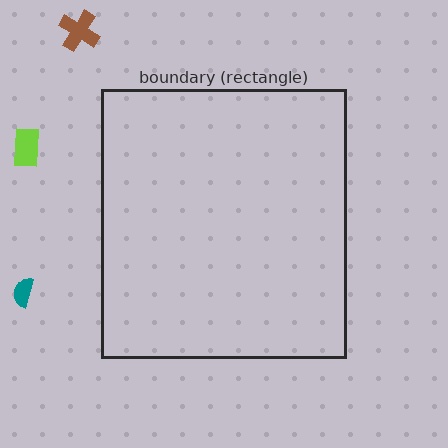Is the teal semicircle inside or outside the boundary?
Outside.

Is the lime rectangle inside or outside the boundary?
Outside.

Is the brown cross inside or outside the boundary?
Outside.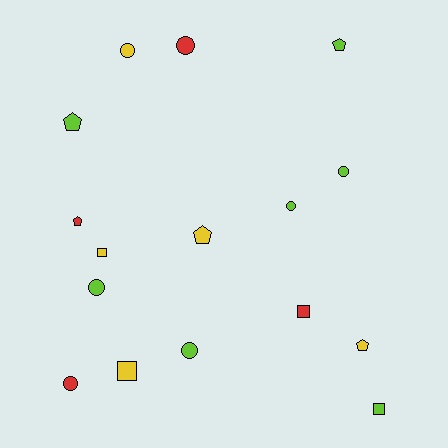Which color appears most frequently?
Lime, with 7 objects.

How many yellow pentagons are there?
There are 2 yellow pentagons.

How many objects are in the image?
There are 16 objects.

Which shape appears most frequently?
Circle, with 7 objects.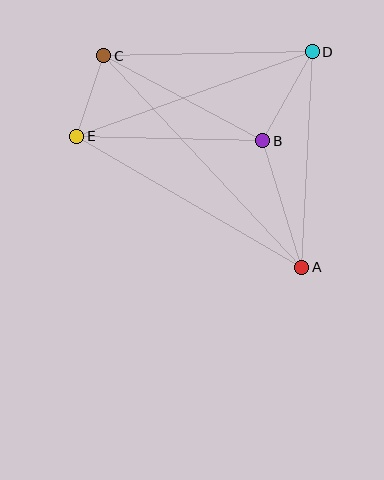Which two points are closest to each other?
Points C and E are closest to each other.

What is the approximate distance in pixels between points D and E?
The distance between D and E is approximately 250 pixels.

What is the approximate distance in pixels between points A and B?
The distance between A and B is approximately 133 pixels.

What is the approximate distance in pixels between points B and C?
The distance between B and C is approximately 180 pixels.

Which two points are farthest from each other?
Points A and C are farthest from each other.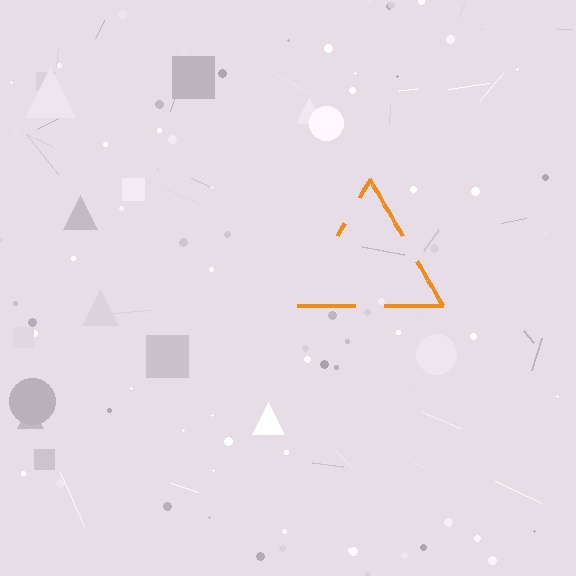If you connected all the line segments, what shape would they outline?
They would outline a triangle.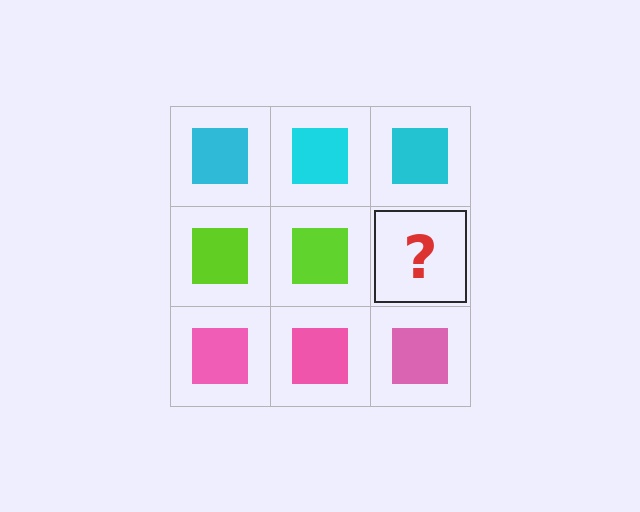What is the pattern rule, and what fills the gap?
The rule is that each row has a consistent color. The gap should be filled with a lime square.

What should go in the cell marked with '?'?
The missing cell should contain a lime square.